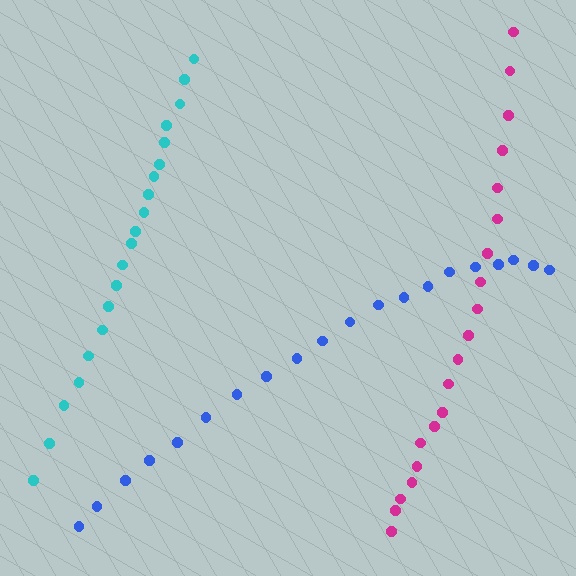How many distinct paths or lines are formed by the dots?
There are 3 distinct paths.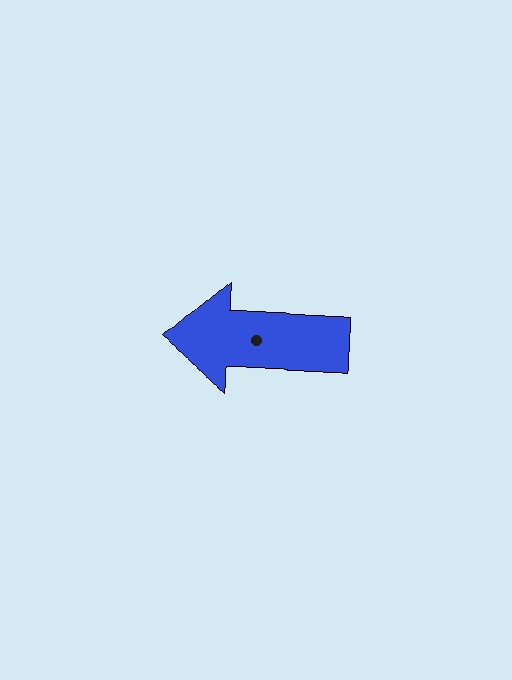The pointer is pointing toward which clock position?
Roughly 9 o'clock.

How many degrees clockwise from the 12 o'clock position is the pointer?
Approximately 270 degrees.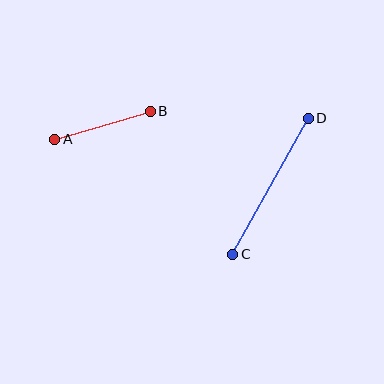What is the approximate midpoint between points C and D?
The midpoint is at approximately (270, 186) pixels.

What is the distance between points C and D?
The distance is approximately 155 pixels.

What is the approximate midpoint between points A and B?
The midpoint is at approximately (103, 125) pixels.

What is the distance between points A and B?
The distance is approximately 100 pixels.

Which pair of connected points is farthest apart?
Points C and D are farthest apart.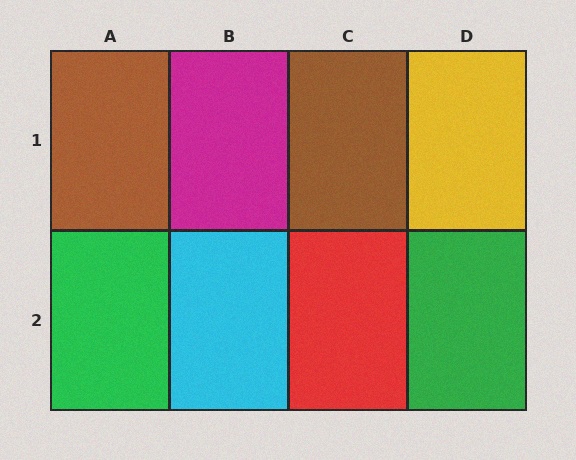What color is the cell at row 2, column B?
Cyan.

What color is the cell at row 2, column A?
Green.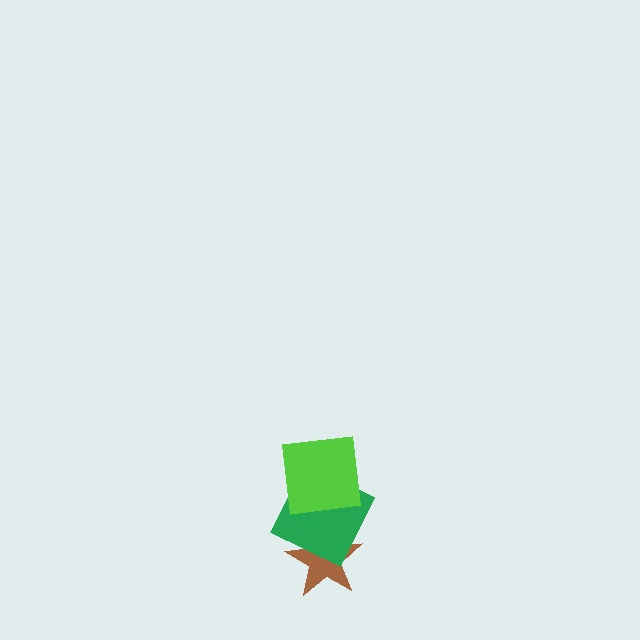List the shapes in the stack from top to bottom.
From top to bottom: the lime square, the green square, the brown star.